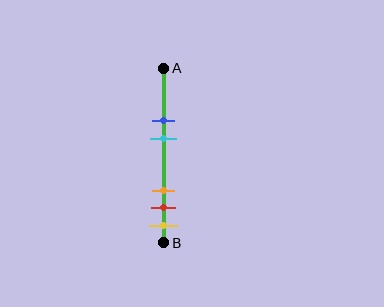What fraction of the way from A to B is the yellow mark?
The yellow mark is approximately 90% (0.9) of the way from A to B.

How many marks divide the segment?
There are 5 marks dividing the segment.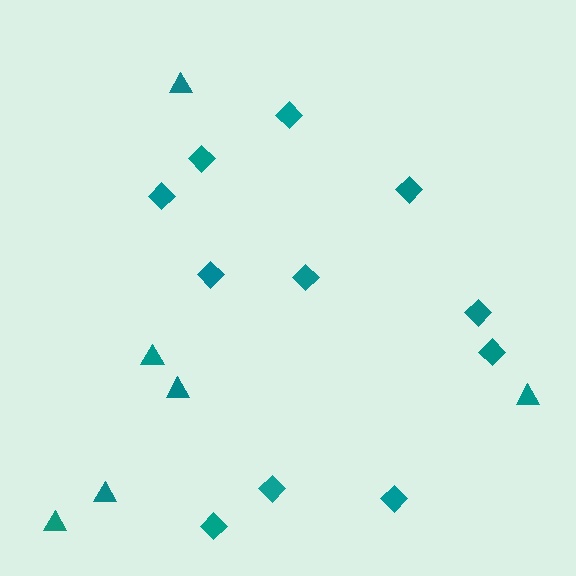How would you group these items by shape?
There are 2 groups: one group of triangles (6) and one group of diamonds (11).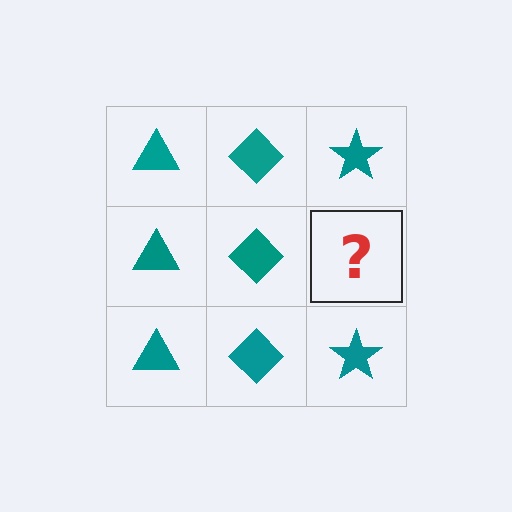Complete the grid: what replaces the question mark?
The question mark should be replaced with a teal star.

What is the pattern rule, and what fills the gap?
The rule is that each column has a consistent shape. The gap should be filled with a teal star.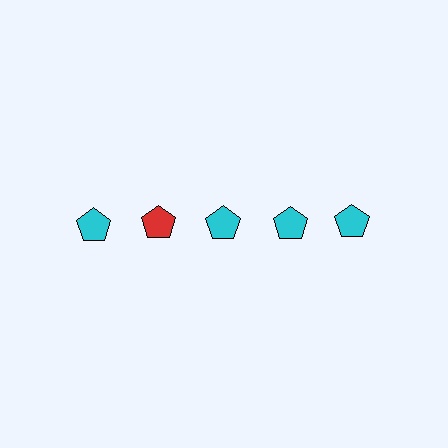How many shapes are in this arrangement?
There are 5 shapes arranged in a grid pattern.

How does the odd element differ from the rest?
It has a different color: red instead of cyan.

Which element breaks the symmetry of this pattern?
The red pentagon in the top row, second from left column breaks the symmetry. All other shapes are cyan pentagons.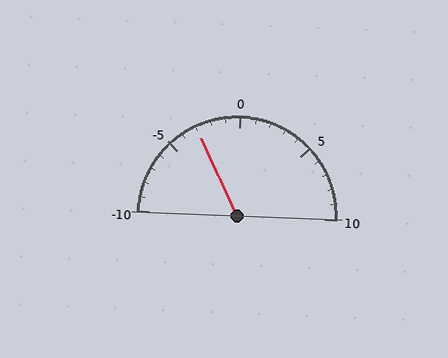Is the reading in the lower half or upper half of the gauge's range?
The reading is in the lower half of the range (-10 to 10).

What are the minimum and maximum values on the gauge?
The gauge ranges from -10 to 10.